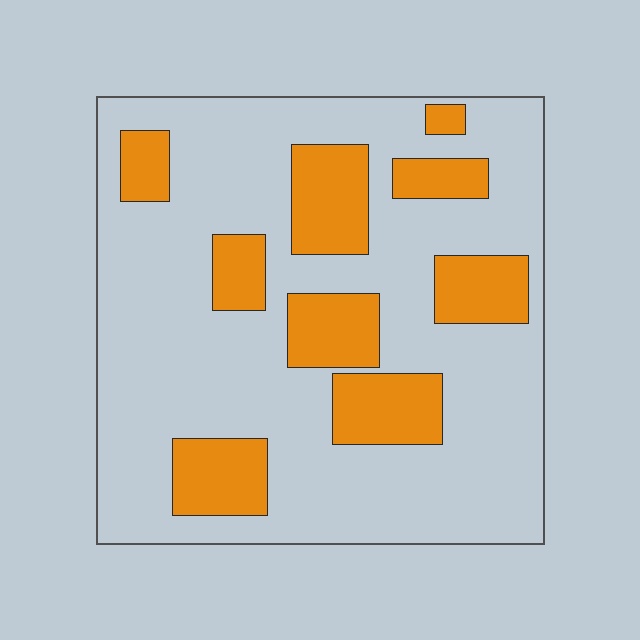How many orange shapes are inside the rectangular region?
9.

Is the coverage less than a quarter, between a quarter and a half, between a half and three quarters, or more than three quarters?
Between a quarter and a half.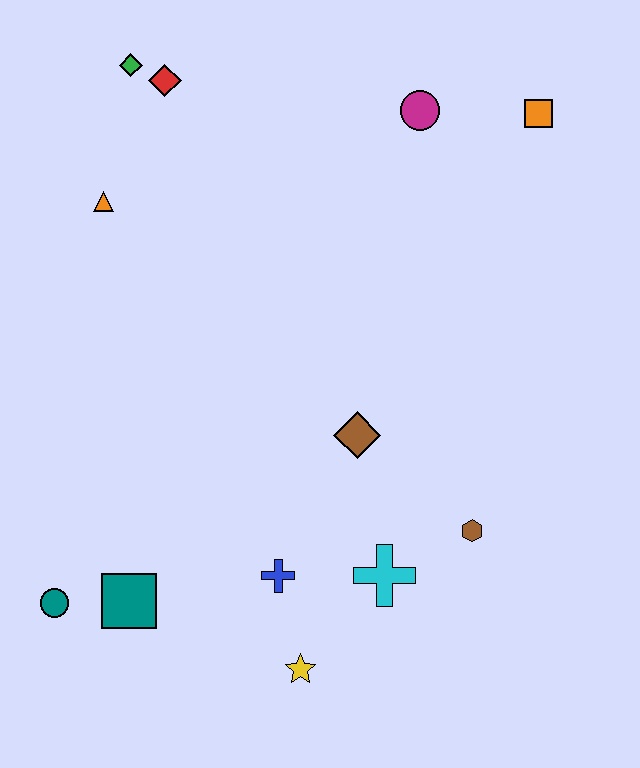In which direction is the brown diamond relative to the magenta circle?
The brown diamond is below the magenta circle.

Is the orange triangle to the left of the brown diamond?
Yes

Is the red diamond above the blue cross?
Yes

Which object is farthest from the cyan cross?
The green diamond is farthest from the cyan cross.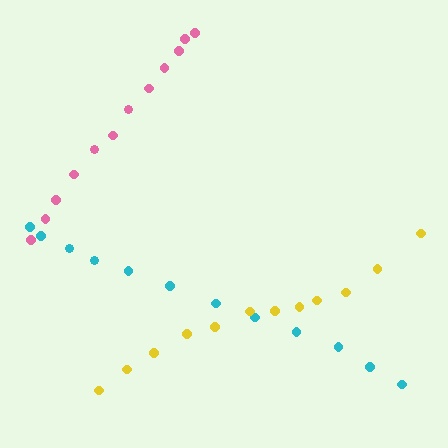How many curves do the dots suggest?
There are 3 distinct paths.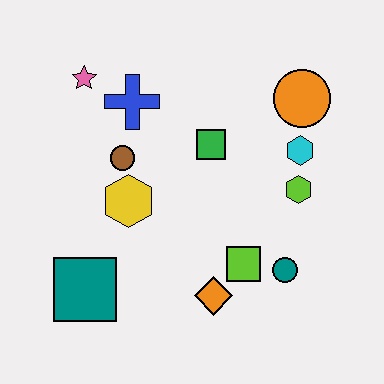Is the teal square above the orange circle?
No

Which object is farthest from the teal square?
The orange circle is farthest from the teal square.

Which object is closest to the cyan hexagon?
The lime hexagon is closest to the cyan hexagon.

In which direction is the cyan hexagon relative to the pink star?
The cyan hexagon is to the right of the pink star.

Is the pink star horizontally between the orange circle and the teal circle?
No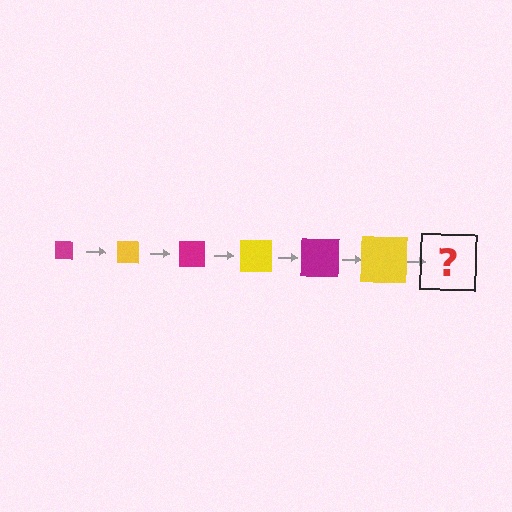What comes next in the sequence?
The next element should be a magenta square, larger than the previous one.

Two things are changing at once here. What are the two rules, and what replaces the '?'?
The two rules are that the square grows larger each step and the color cycles through magenta and yellow. The '?' should be a magenta square, larger than the previous one.